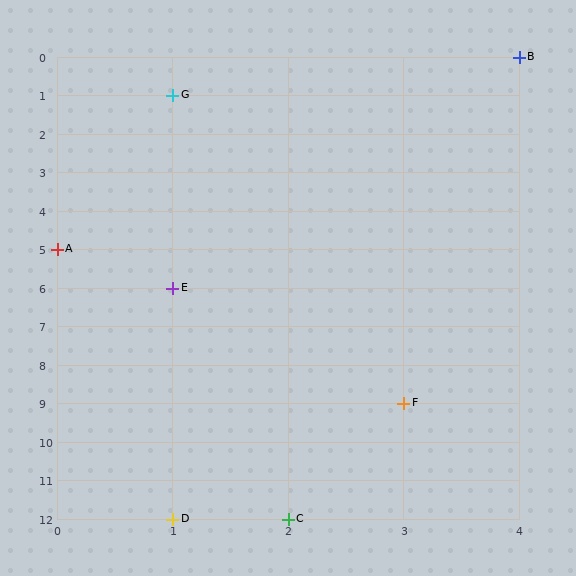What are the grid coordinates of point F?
Point F is at grid coordinates (3, 9).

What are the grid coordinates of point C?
Point C is at grid coordinates (2, 12).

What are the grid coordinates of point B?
Point B is at grid coordinates (4, 0).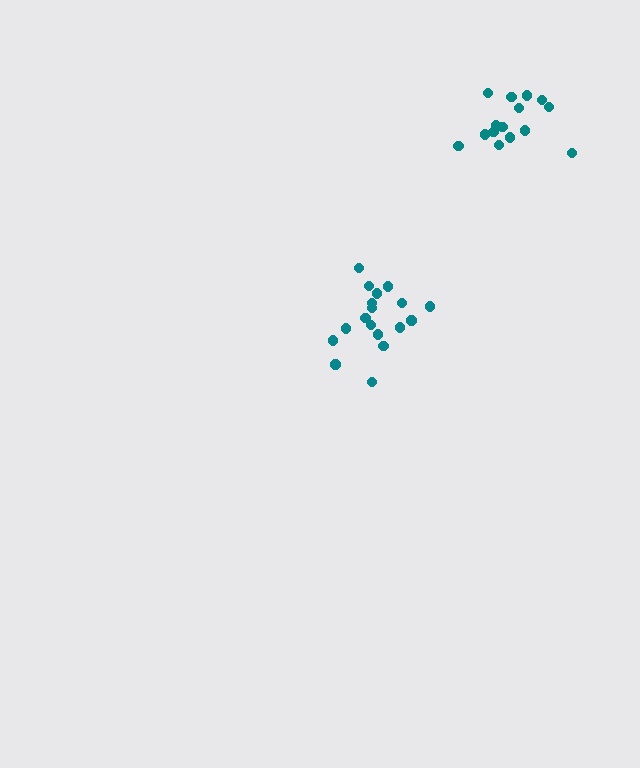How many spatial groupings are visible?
There are 2 spatial groupings.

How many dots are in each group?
Group 1: 15 dots, Group 2: 18 dots (33 total).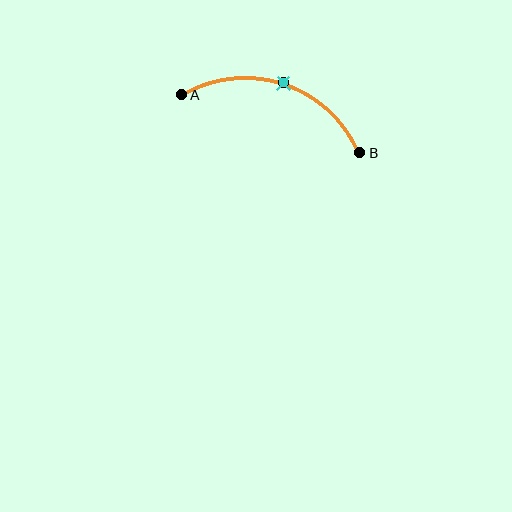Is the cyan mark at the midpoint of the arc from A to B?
Yes. The cyan mark lies on the arc at equal arc-length from both A and B — it is the arc midpoint.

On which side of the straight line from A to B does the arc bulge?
The arc bulges above the straight line connecting A and B.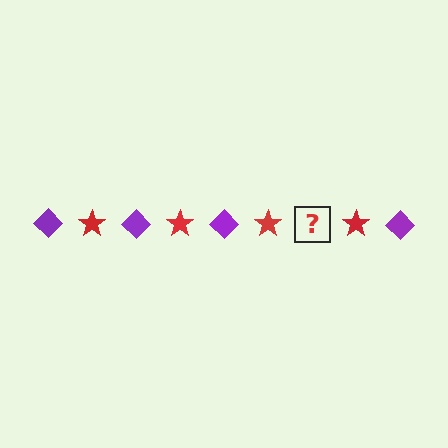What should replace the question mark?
The question mark should be replaced with a purple diamond.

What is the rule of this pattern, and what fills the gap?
The rule is that the pattern alternates between purple diamond and red star. The gap should be filled with a purple diamond.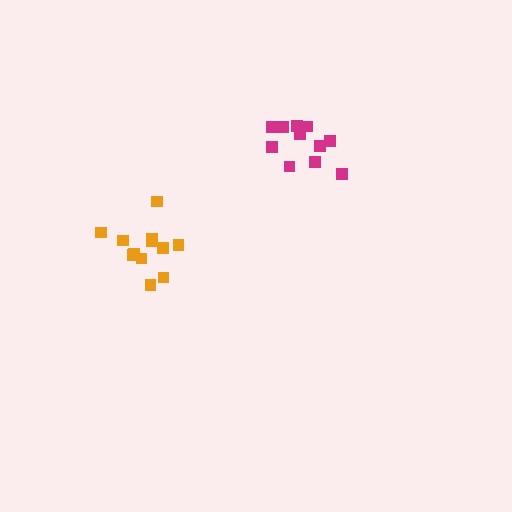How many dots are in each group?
Group 1: 12 dots, Group 2: 12 dots (24 total).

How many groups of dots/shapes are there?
There are 2 groups.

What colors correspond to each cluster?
The clusters are colored: orange, magenta.